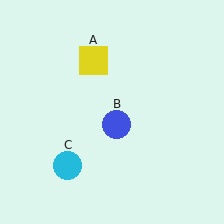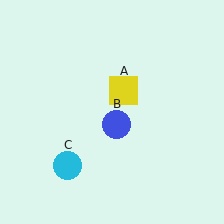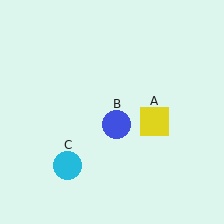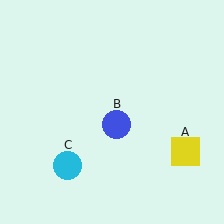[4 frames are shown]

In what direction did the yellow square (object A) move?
The yellow square (object A) moved down and to the right.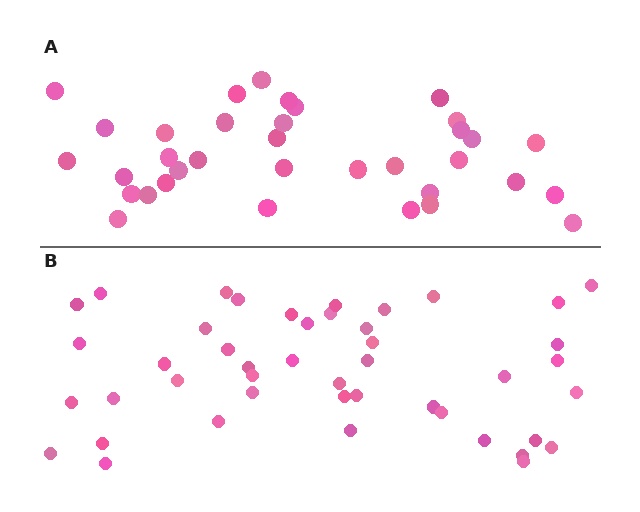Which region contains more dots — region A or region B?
Region B (the bottom region) has more dots.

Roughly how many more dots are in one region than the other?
Region B has roughly 10 or so more dots than region A.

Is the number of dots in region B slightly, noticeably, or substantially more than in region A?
Region B has noticeably more, but not dramatically so. The ratio is roughly 1.3 to 1.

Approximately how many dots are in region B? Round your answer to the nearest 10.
About 40 dots. (The exact count is 45, which rounds to 40.)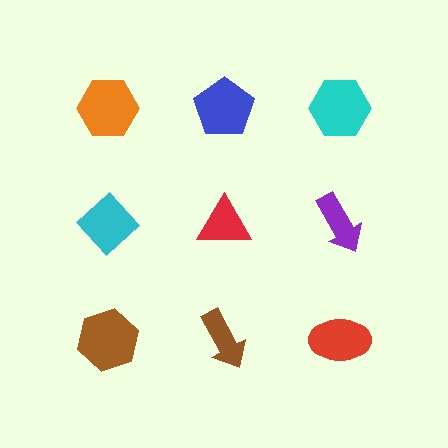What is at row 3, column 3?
A red ellipse.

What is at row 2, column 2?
A red triangle.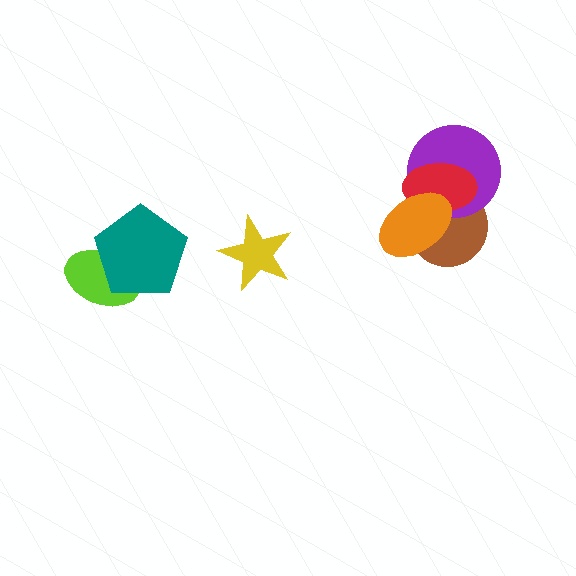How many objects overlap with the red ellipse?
3 objects overlap with the red ellipse.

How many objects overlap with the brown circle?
3 objects overlap with the brown circle.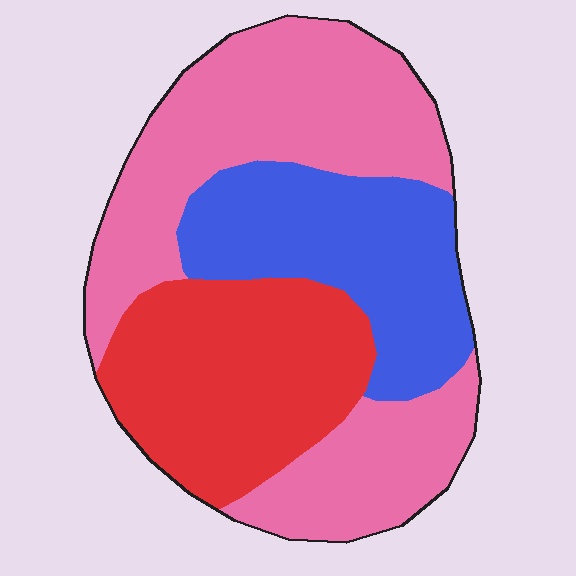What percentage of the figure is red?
Red takes up about one quarter (1/4) of the figure.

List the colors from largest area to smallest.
From largest to smallest: pink, red, blue.